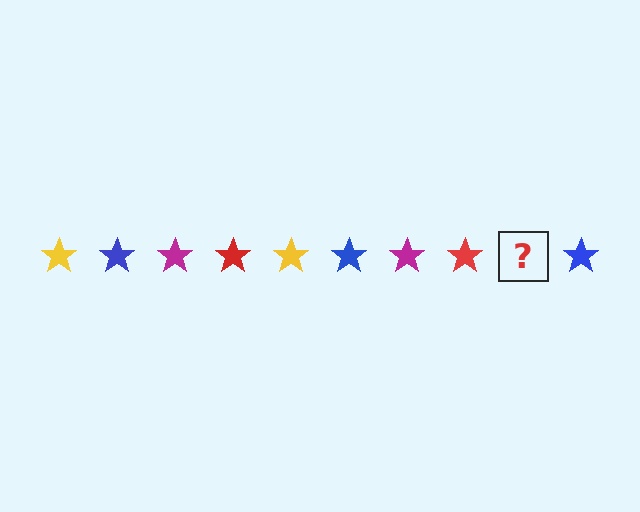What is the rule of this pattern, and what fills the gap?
The rule is that the pattern cycles through yellow, blue, magenta, red stars. The gap should be filled with a yellow star.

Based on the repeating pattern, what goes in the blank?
The blank should be a yellow star.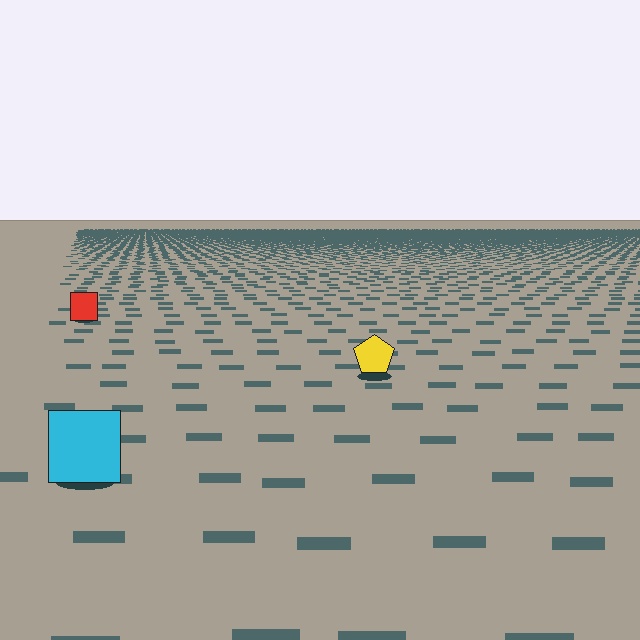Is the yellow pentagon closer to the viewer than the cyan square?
No. The cyan square is closer — you can tell from the texture gradient: the ground texture is coarser near it.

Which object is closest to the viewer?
The cyan square is closest. The texture marks near it are larger and more spread out.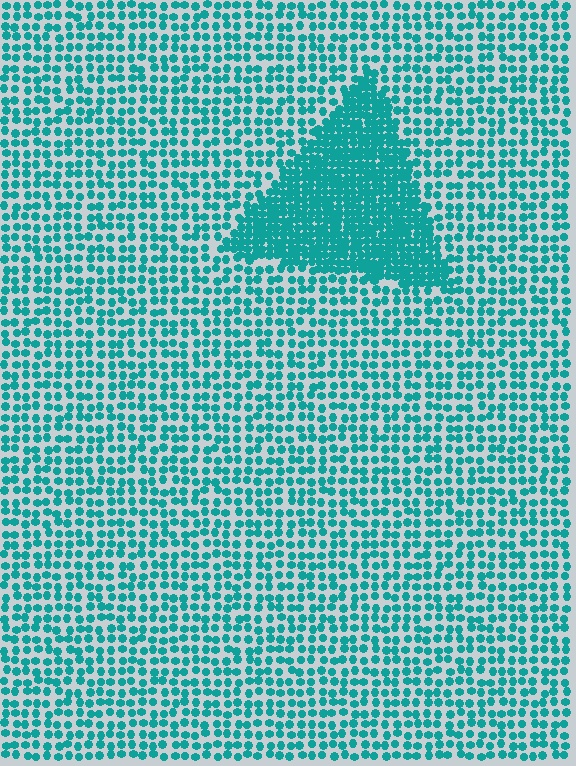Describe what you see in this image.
The image contains small teal elements arranged at two different densities. A triangle-shaped region is visible where the elements are more densely packed than the surrounding area.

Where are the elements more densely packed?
The elements are more densely packed inside the triangle boundary.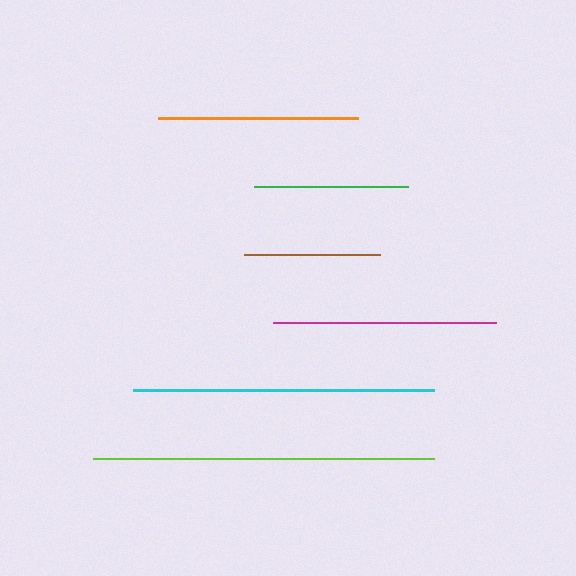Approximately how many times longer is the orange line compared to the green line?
The orange line is approximately 1.3 times the length of the green line.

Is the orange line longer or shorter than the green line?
The orange line is longer than the green line.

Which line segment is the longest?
The lime line is the longest at approximately 341 pixels.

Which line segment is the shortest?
The brown line is the shortest at approximately 136 pixels.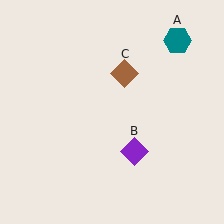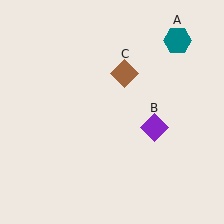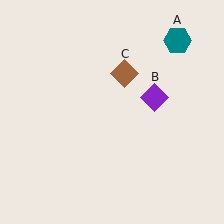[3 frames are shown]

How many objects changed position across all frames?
1 object changed position: purple diamond (object B).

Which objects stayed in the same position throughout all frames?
Teal hexagon (object A) and brown diamond (object C) remained stationary.